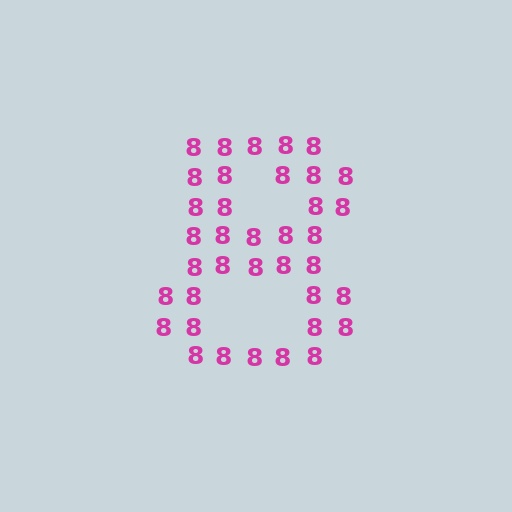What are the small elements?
The small elements are digit 8's.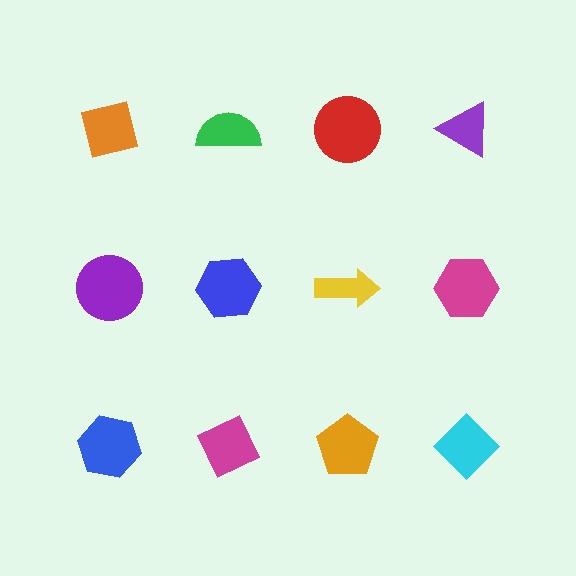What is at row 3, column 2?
A magenta diamond.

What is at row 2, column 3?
A yellow arrow.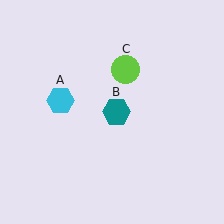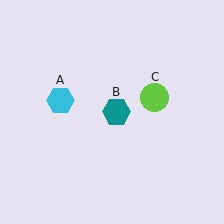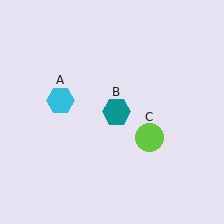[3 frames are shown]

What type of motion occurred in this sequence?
The lime circle (object C) rotated clockwise around the center of the scene.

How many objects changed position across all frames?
1 object changed position: lime circle (object C).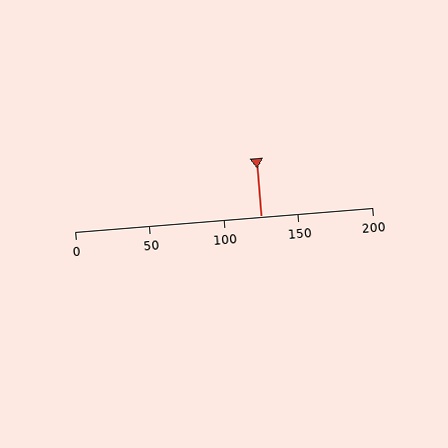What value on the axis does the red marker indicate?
The marker indicates approximately 125.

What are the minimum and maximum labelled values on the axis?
The axis runs from 0 to 200.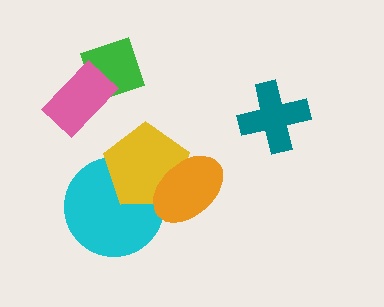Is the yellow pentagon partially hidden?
Yes, it is partially covered by another shape.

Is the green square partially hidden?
Yes, it is partially covered by another shape.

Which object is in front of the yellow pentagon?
The orange ellipse is in front of the yellow pentagon.